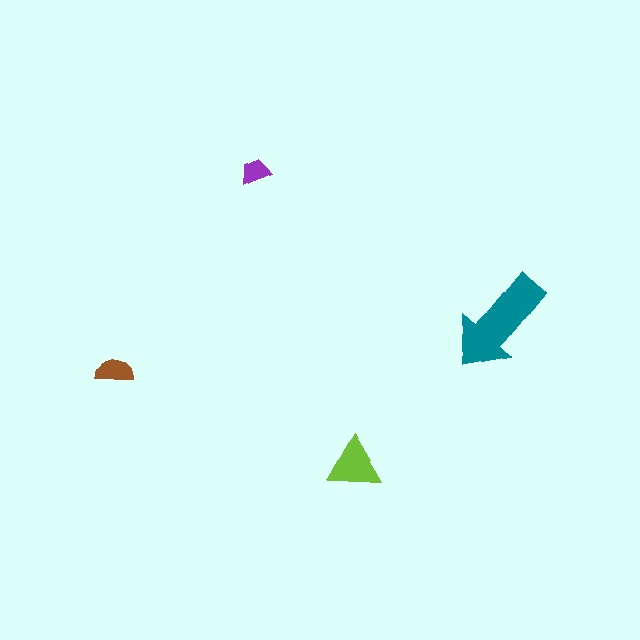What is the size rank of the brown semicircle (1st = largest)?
3rd.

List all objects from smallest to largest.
The purple trapezoid, the brown semicircle, the lime triangle, the teal arrow.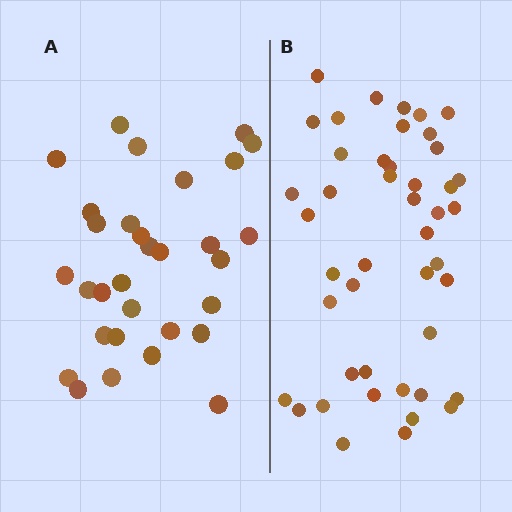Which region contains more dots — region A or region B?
Region B (the right region) has more dots.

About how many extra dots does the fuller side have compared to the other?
Region B has approximately 15 more dots than region A.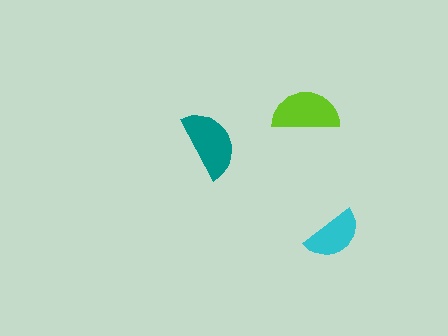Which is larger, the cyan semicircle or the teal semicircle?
The teal one.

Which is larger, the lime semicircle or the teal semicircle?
The teal one.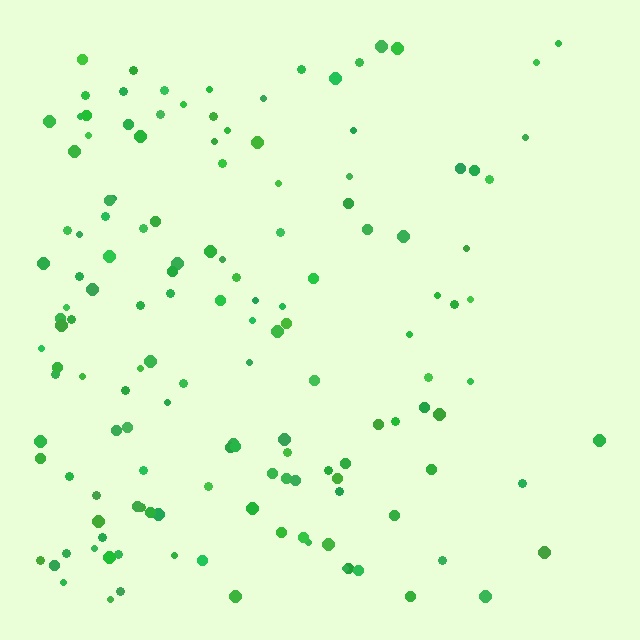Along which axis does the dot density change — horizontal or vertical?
Horizontal.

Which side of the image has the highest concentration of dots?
The left.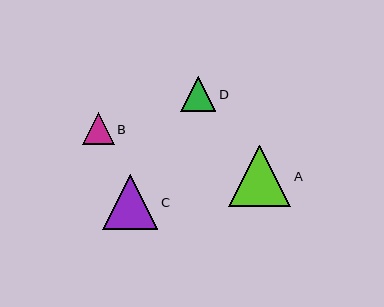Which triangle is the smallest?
Triangle B is the smallest with a size of approximately 32 pixels.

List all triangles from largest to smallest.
From largest to smallest: A, C, D, B.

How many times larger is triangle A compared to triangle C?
Triangle A is approximately 1.1 times the size of triangle C.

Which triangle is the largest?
Triangle A is the largest with a size of approximately 62 pixels.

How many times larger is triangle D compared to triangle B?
Triangle D is approximately 1.1 times the size of triangle B.